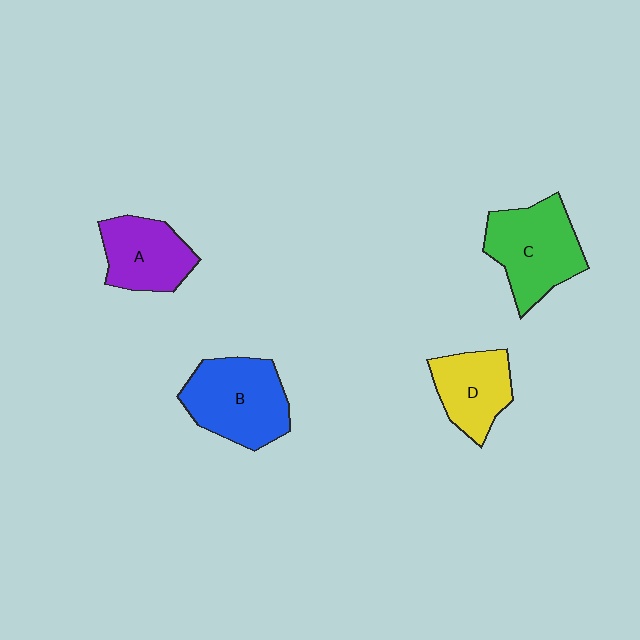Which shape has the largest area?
Shape B (blue).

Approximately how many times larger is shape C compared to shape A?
Approximately 1.3 times.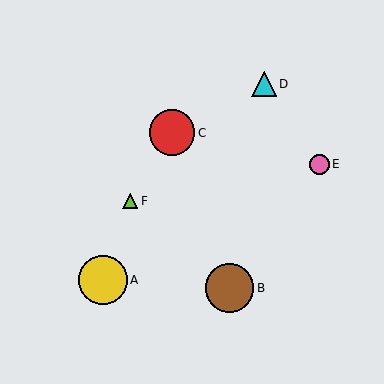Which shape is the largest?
The yellow circle (labeled A) is the largest.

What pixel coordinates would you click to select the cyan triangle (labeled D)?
Click at (264, 84) to select the cyan triangle D.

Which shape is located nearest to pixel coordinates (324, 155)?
The pink circle (labeled E) at (319, 164) is nearest to that location.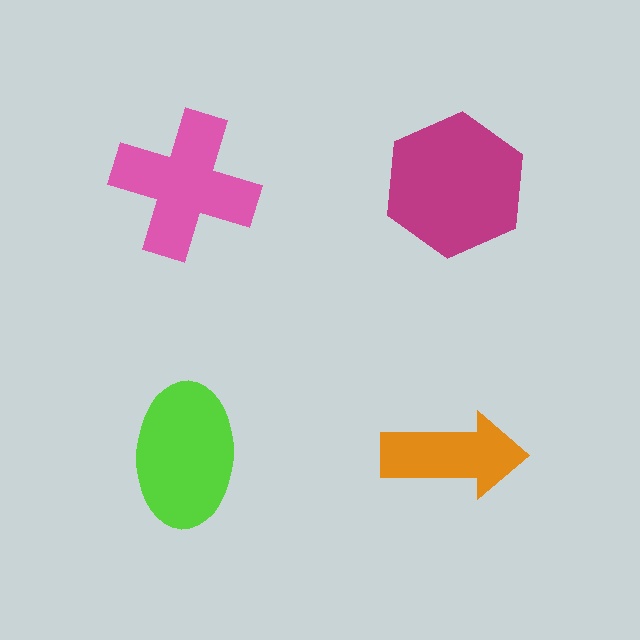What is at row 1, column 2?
A magenta hexagon.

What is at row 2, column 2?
An orange arrow.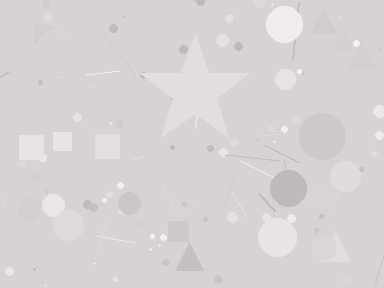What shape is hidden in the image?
A star is hidden in the image.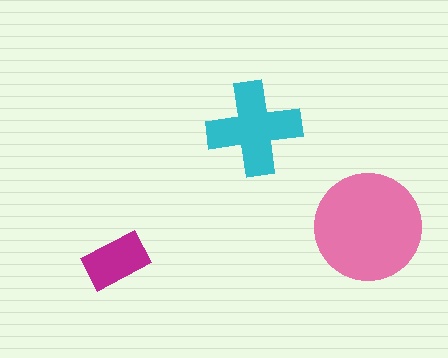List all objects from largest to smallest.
The pink circle, the cyan cross, the magenta rectangle.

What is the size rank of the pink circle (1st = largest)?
1st.